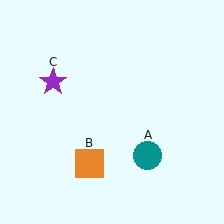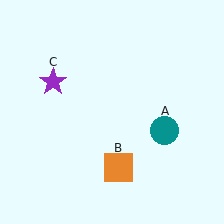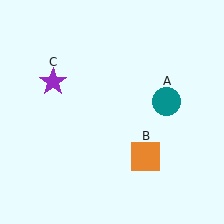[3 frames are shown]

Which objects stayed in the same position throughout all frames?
Purple star (object C) remained stationary.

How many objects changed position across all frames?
2 objects changed position: teal circle (object A), orange square (object B).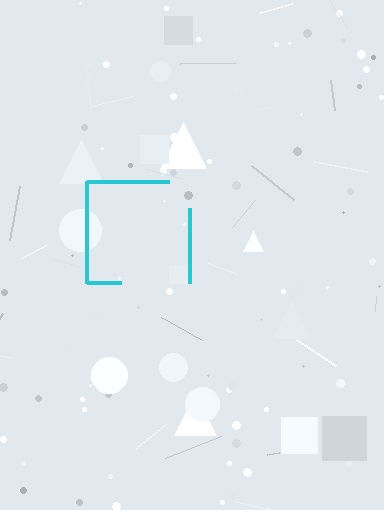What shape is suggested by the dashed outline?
The dashed outline suggests a square.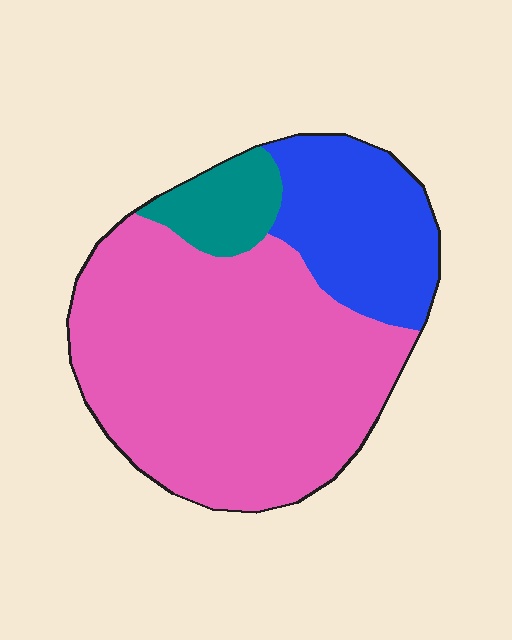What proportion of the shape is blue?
Blue takes up about one quarter (1/4) of the shape.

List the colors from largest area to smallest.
From largest to smallest: pink, blue, teal.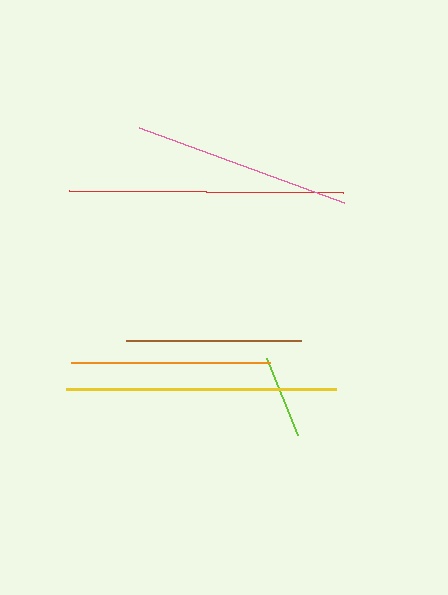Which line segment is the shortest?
The lime line is the shortest at approximately 82 pixels.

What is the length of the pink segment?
The pink segment is approximately 219 pixels long.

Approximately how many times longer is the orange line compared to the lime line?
The orange line is approximately 2.4 times the length of the lime line.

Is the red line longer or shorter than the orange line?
The red line is longer than the orange line.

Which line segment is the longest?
The red line is the longest at approximately 274 pixels.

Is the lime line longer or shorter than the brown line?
The brown line is longer than the lime line.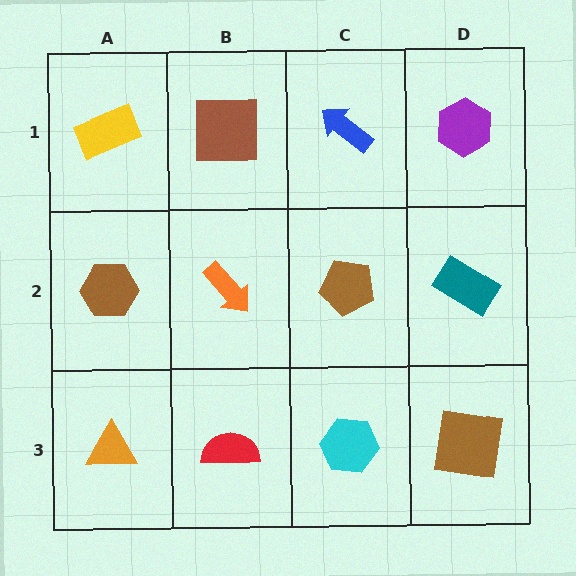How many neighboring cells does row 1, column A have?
2.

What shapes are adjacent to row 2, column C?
A blue arrow (row 1, column C), a cyan hexagon (row 3, column C), an orange arrow (row 2, column B), a teal rectangle (row 2, column D).